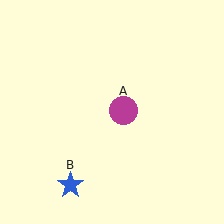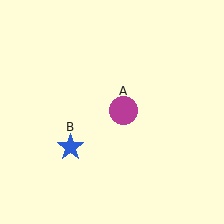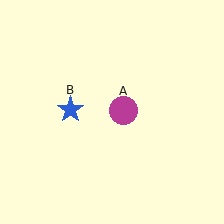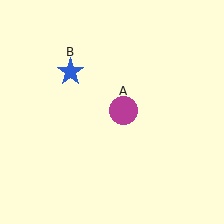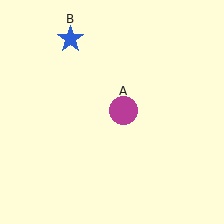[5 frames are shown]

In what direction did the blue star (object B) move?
The blue star (object B) moved up.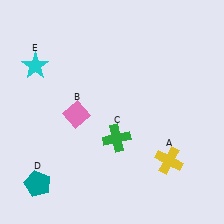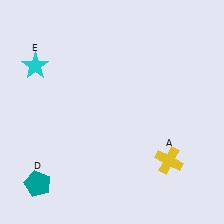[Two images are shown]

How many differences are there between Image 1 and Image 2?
There are 2 differences between the two images.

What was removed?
The pink diamond (B), the green cross (C) were removed in Image 2.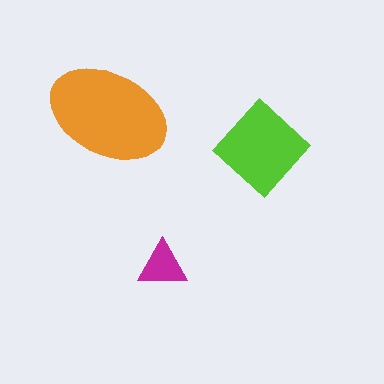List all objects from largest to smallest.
The orange ellipse, the lime diamond, the magenta triangle.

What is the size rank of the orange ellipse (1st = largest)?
1st.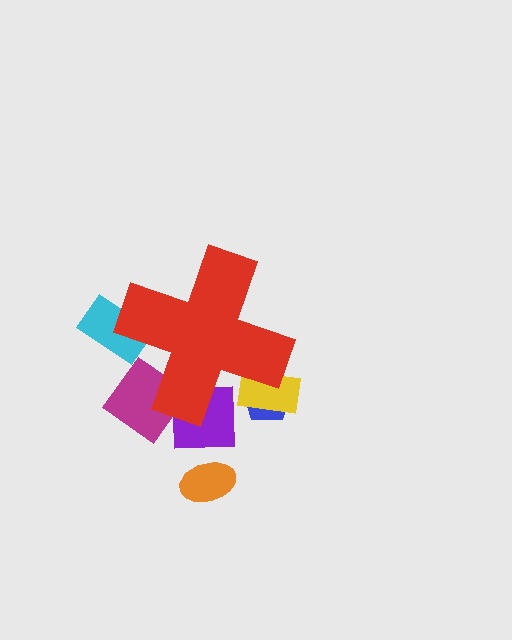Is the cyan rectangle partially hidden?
Yes, the cyan rectangle is partially hidden behind the red cross.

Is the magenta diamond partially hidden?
Yes, the magenta diamond is partially hidden behind the red cross.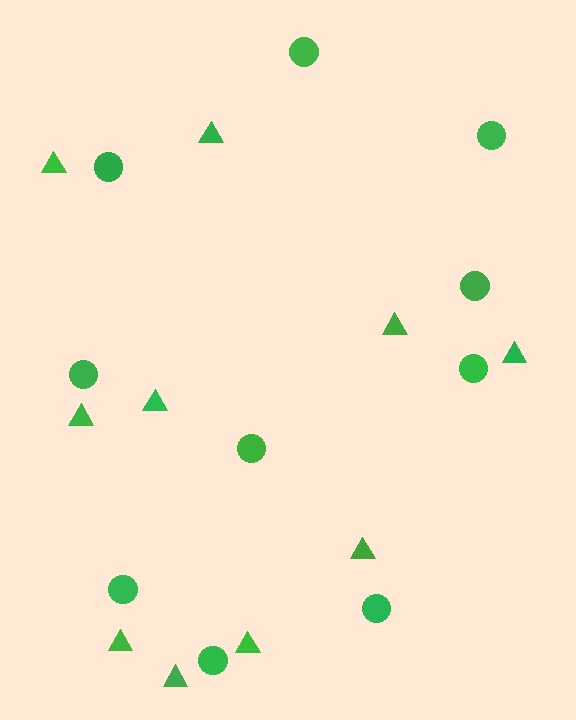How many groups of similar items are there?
There are 2 groups: one group of triangles (10) and one group of circles (10).